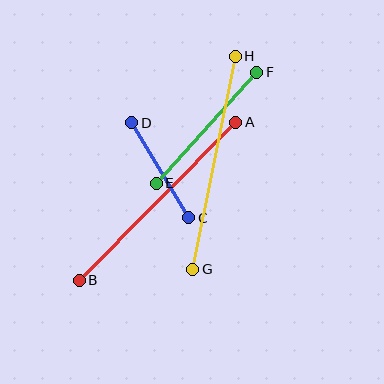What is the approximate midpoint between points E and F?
The midpoint is at approximately (206, 128) pixels.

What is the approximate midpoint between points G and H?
The midpoint is at approximately (214, 163) pixels.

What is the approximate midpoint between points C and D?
The midpoint is at approximately (160, 170) pixels.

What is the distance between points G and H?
The distance is approximately 217 pixels.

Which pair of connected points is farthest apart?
Points A and B are farthest apart.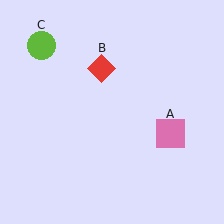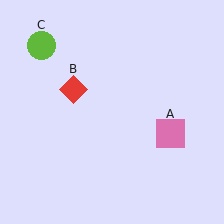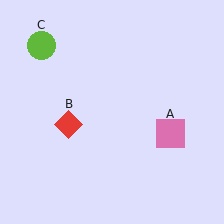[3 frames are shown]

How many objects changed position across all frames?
1 object changed position: red diamond (object B).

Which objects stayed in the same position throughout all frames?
Pink square (object A) and lime circle (object C) remained stationary.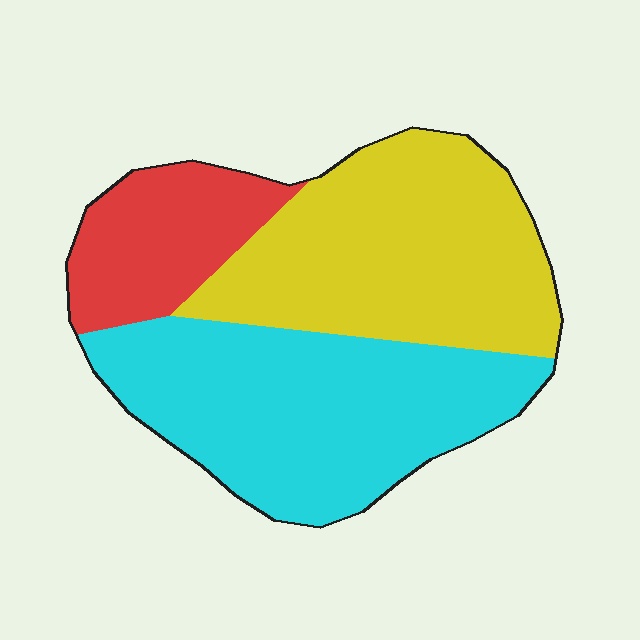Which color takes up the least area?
Red, at roughly 20%.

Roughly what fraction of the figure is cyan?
Cyan covers 42% of the figure.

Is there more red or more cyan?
Cyan.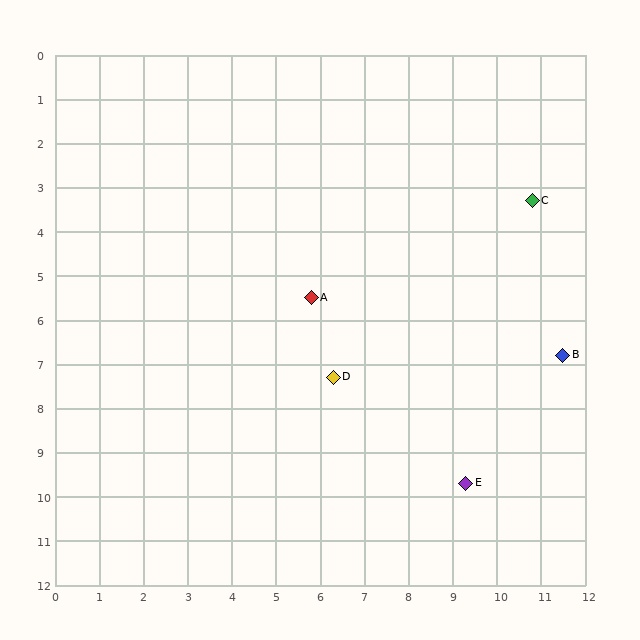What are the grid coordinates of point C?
Point C is at approximately (10.8, 3.3).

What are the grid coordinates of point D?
Point D is at approximately (6.3, 7.3).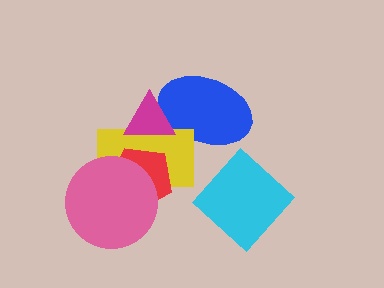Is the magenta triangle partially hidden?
No, no other shape covers it.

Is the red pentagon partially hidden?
Yes, it is partially covered by another shape.